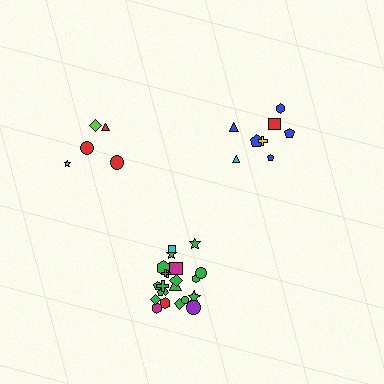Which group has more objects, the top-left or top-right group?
The top-right group.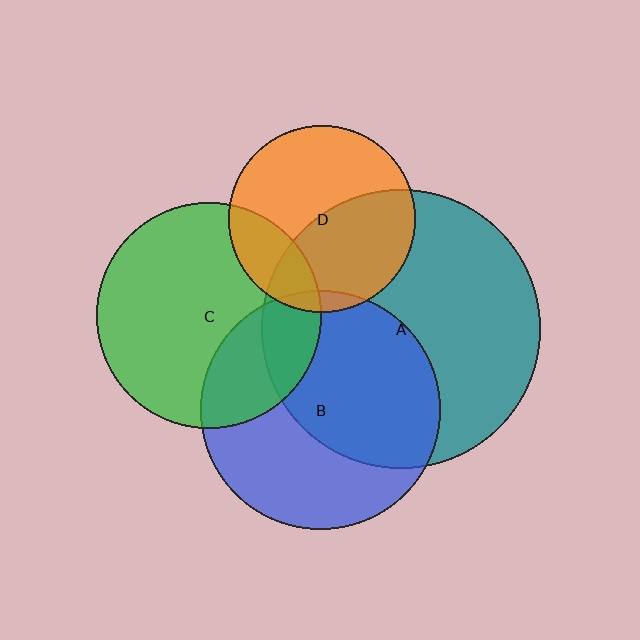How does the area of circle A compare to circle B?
Approximately 1.4 times.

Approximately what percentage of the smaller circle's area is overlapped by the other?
Approximately 45%.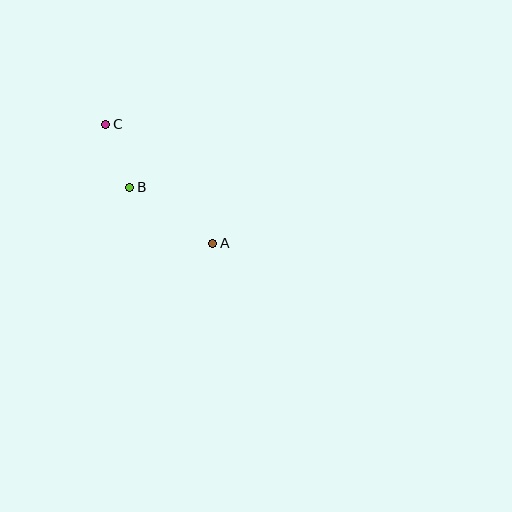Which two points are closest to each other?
Points B and C are closest to each other.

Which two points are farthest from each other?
Points A and C are farthest from each other.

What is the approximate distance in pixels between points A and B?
The distance between A and B is approximately 100 pixels.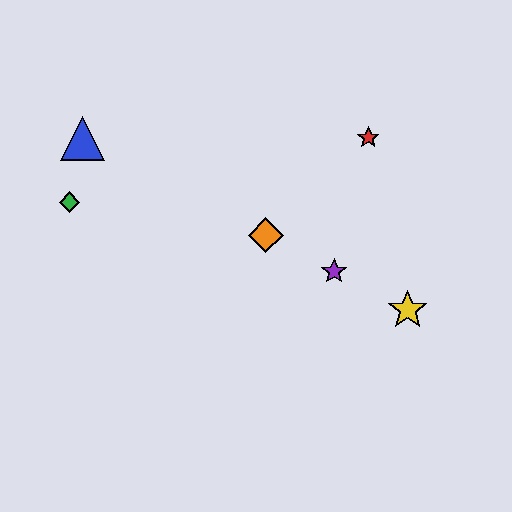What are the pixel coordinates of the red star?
The red star is at (368, 138).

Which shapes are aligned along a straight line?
The blue triangle, the yellow star, the purple star, the orange diamond are aligned along a straight line.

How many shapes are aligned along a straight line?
4 shapes (the blue triangle, the yellow star, the purple star, the orange diamond) are aligned along a straight line.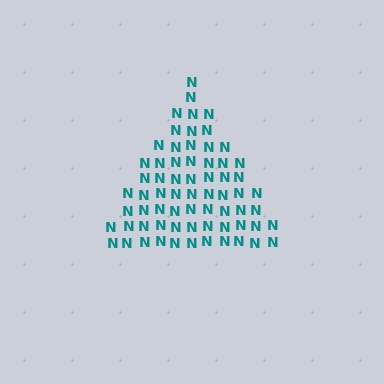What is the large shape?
The large shape is a triangle.